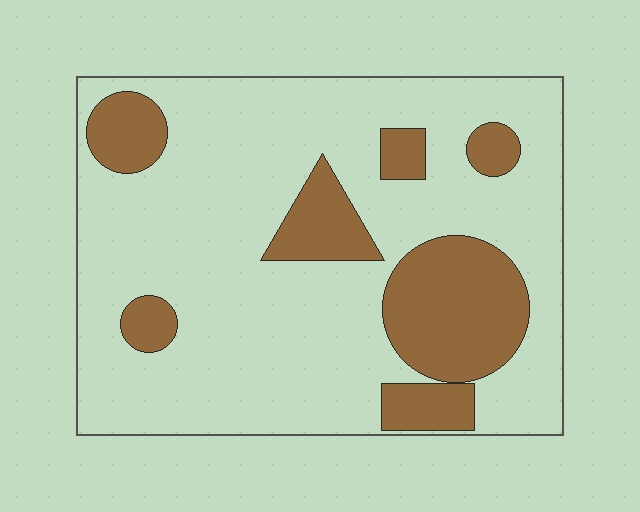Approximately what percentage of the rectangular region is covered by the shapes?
Approximately 25%.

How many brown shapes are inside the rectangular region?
7.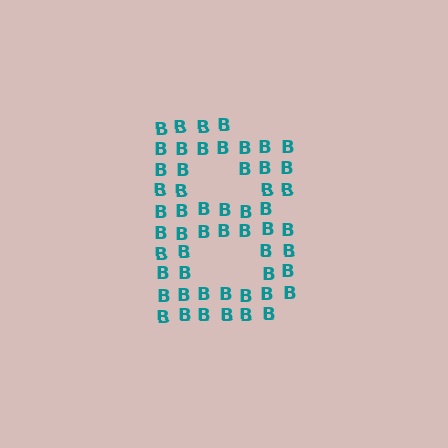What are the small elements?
The small elements are letter B's.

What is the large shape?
The large shape is the letter B.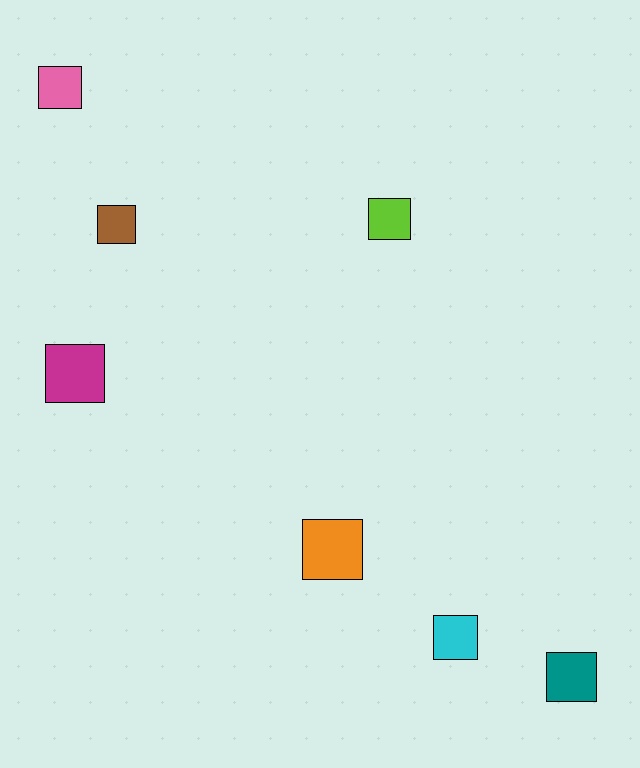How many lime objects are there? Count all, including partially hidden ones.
There is 1 lime object.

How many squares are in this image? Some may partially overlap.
There are 7 squares.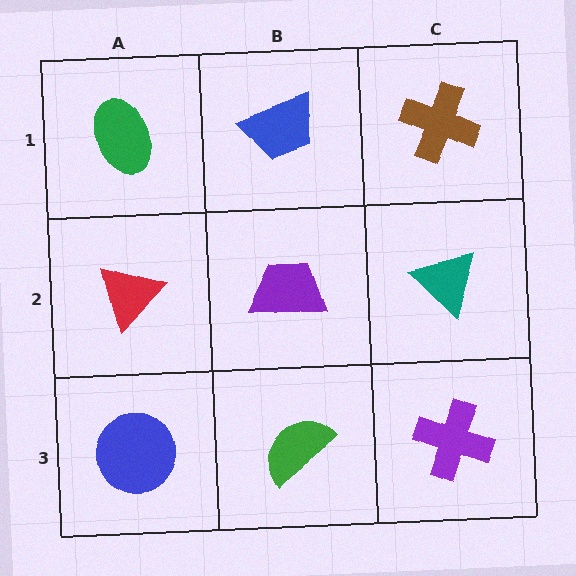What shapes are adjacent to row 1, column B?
A purple trapezoid (row 2, column B), a green ellipse (row 1, column A), a brown cross (row 1, column C).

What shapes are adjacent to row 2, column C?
A brown cross (row 1, column C), a purple cross (row 3, column C), a purple trapezoid (row 2, column B).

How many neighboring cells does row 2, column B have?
4.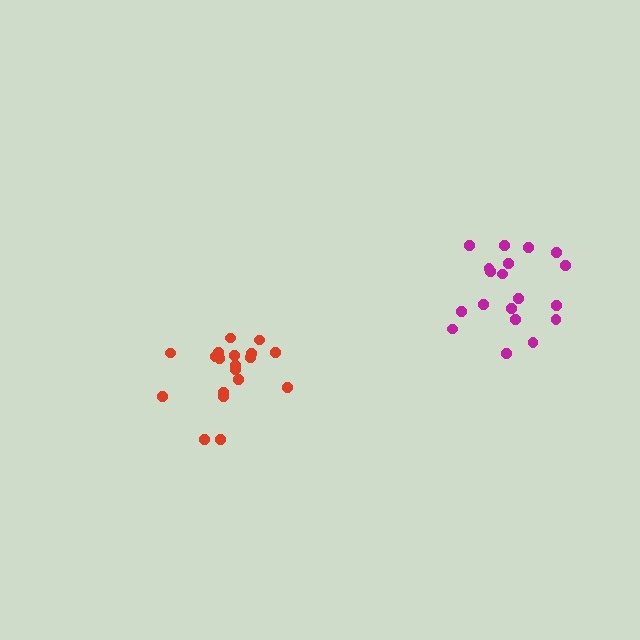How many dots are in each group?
Group 1: 19 dots, Group 2: 19 dots (38 total).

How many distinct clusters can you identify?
There are 2 distinct clusters.